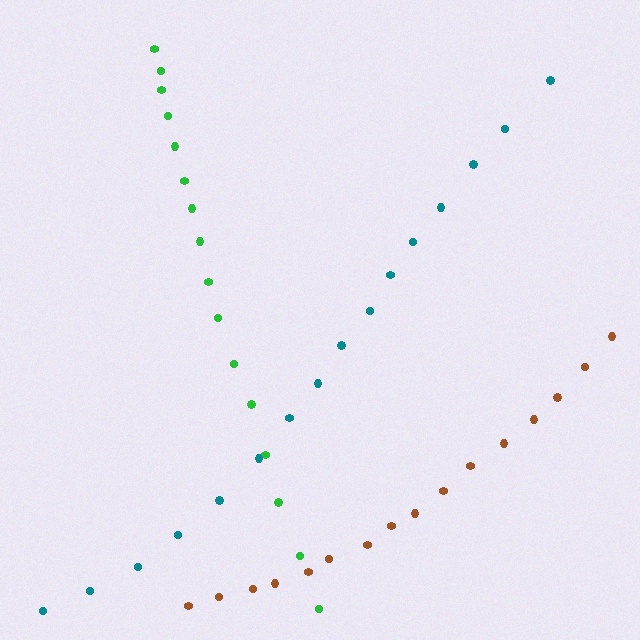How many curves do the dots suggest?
There are 3 distinct paths.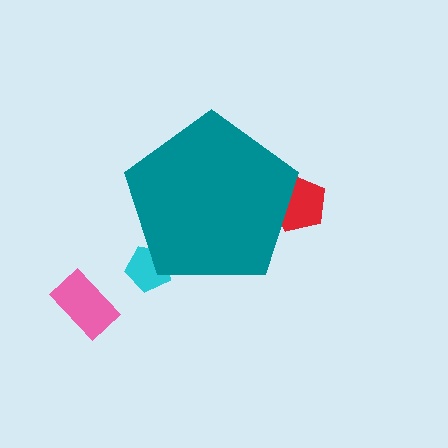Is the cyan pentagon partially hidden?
Yes, the cyan pentagon is partially hidden behind the teal pentagon.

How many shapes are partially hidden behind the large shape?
2 shapes are partially hidden.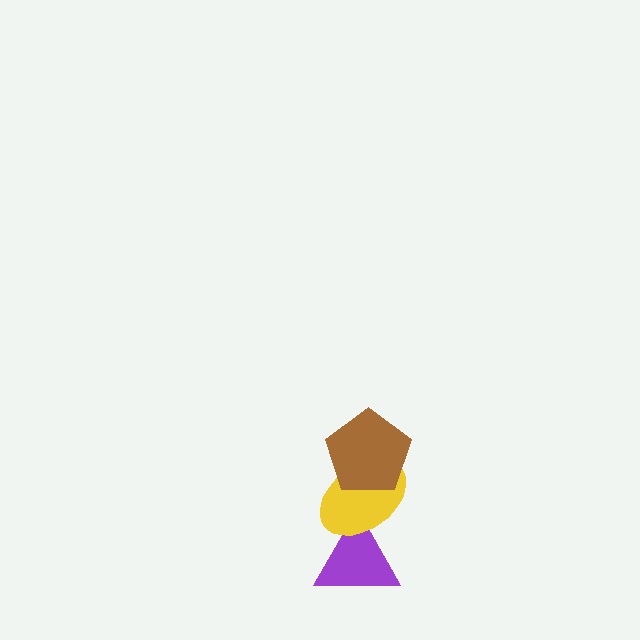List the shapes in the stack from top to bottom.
From top to bottom: the brown pentagon, the yellow ellipse, the purple triangle.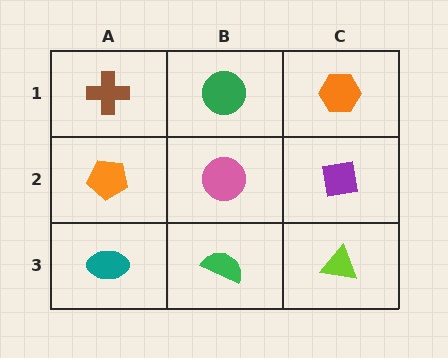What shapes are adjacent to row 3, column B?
A pink circle (row 2, column B), a teal ellipse (row 3, column A), a lime triangle (row 3, column C).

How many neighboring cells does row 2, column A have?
3.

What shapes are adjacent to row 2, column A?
A brown cross (row 1, column A), a teal ellipse (row 3, column A), a pink circle (row 2, column B).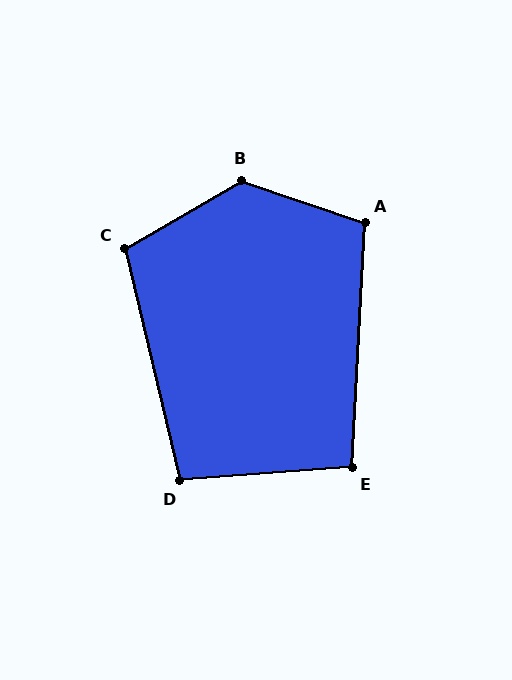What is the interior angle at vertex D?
Approximately 99 degrees (obtuse).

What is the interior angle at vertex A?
Approximately 106 degrees (obtuse).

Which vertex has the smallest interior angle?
E, at approximately 97 degrees.